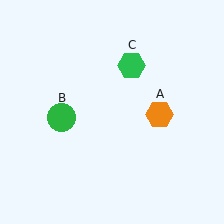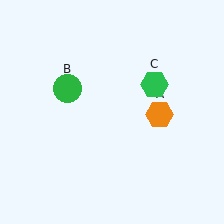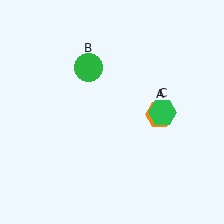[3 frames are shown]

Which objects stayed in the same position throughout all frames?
Orange hexagon (object A) remained stationary.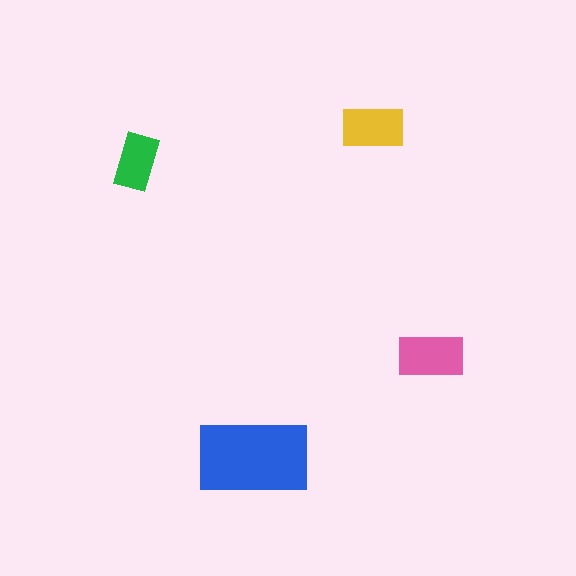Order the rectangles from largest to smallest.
the blue one, the pink one, the yellow one, the green one.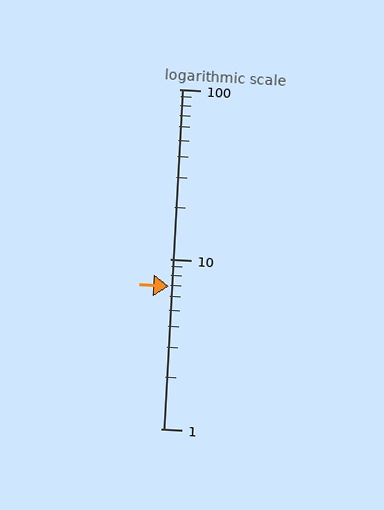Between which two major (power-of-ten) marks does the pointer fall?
The pointer is between 1 and 10.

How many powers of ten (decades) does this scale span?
The scale spans 2 decades, from 1 to 100.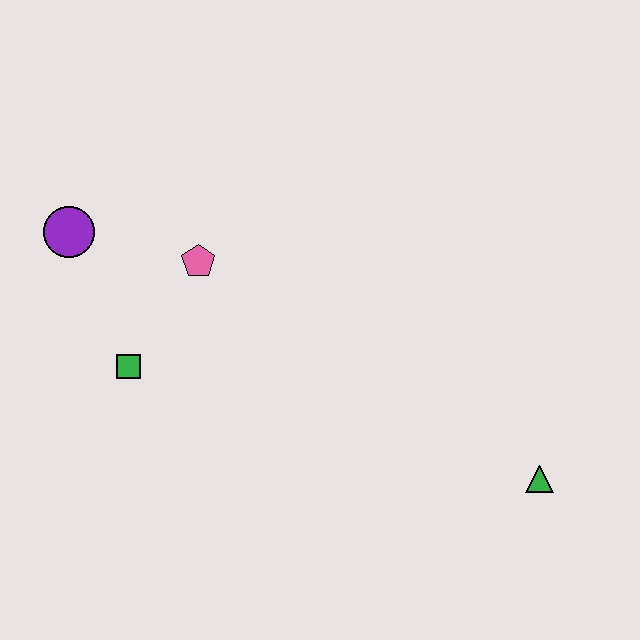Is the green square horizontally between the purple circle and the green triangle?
Yes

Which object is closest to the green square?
The pink pentagon is closest to the green square.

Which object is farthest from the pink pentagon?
The green triangle is farthest from the pink pentagon.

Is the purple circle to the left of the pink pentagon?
Yes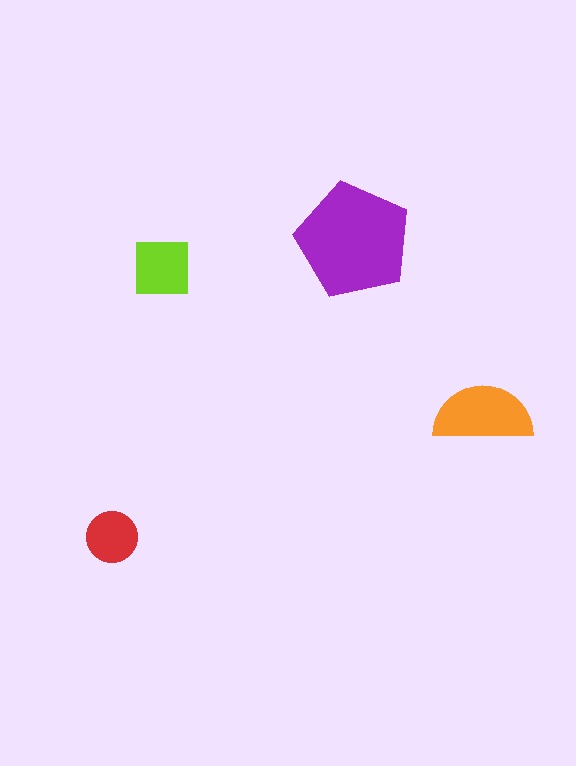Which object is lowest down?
The red circle is bottommost.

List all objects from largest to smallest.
The purple pentagon, the orange semicircle, the lime square, the red circle.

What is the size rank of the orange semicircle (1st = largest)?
2nd.